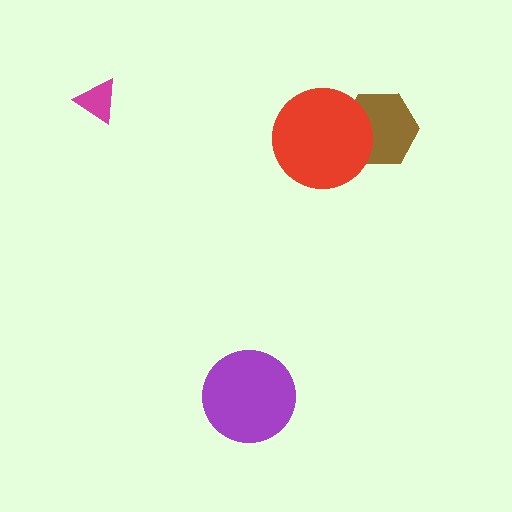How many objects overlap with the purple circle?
0 objects overlap with the purple circle.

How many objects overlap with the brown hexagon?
1 object overlaps with the brown hexagon.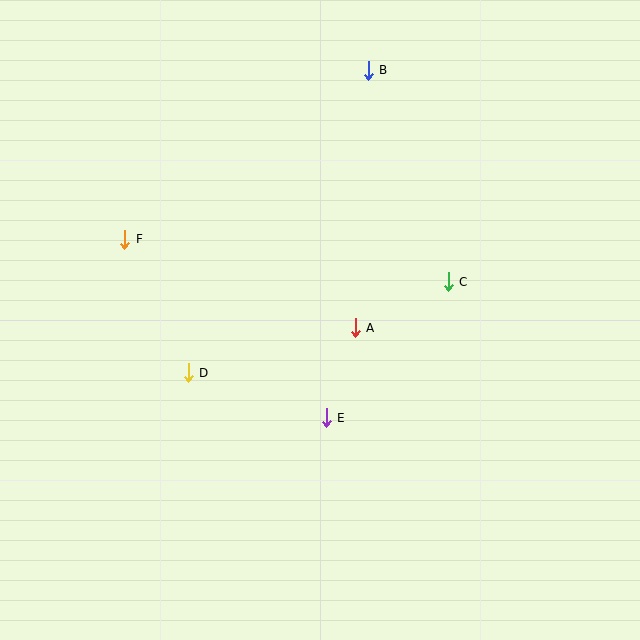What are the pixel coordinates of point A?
Point A is at (355, 328).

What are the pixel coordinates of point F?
Point F is at (125, 239).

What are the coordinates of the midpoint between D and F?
The midpoint between D and F is at (156, 306).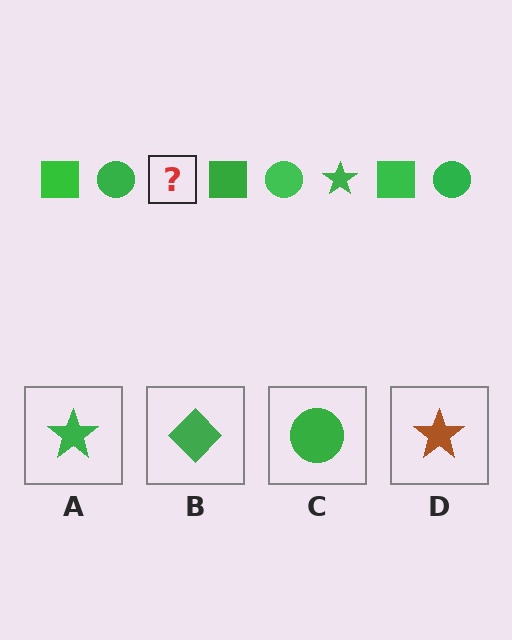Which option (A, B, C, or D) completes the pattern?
A.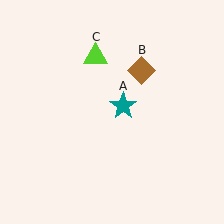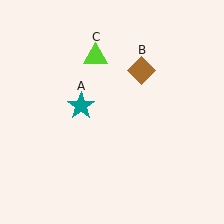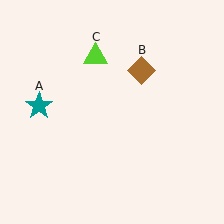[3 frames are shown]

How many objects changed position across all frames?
1 object changed position: teal star (object A).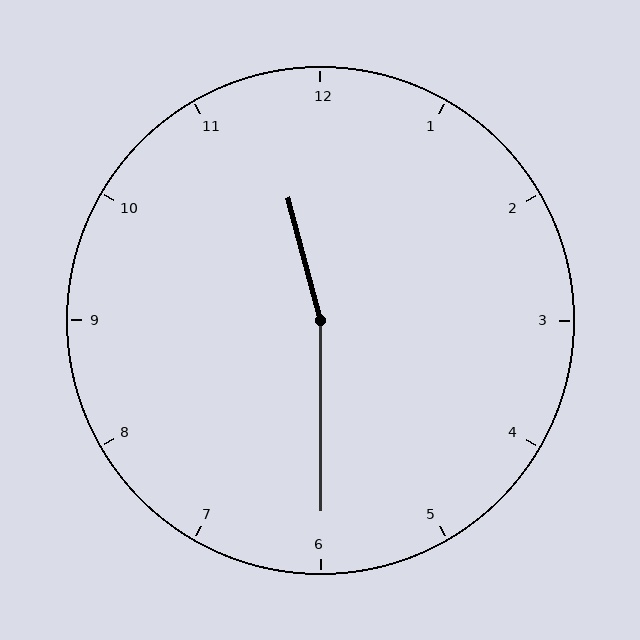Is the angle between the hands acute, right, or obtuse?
It is obtuse.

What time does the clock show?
11:30.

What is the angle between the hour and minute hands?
Approximately 165 degrees.